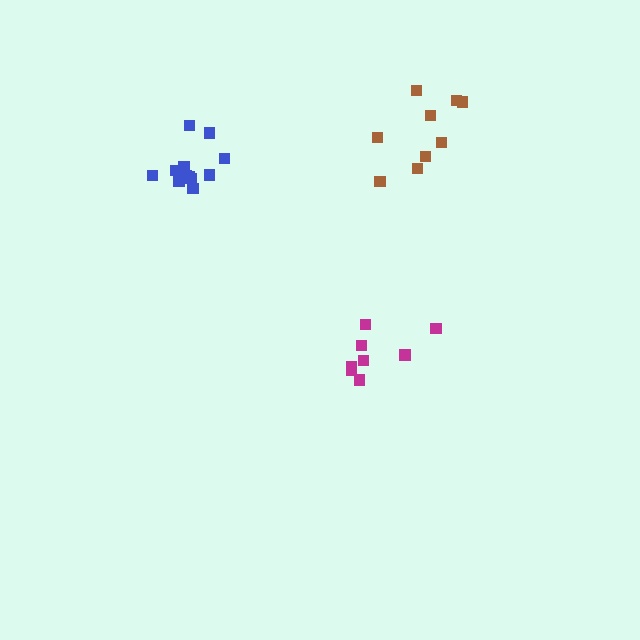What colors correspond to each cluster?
The clusters are colored: brown, blue, magenta.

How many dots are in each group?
Group 1: 9 dots, Group 2: 12 dots, Group 3: 8 dots (29 total).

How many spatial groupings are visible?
There are 3 spatial groupings.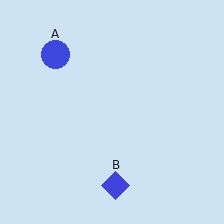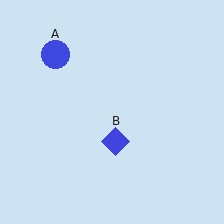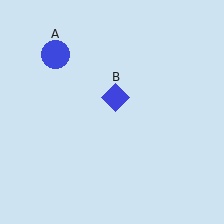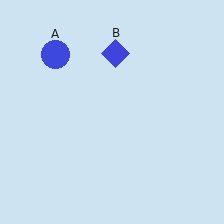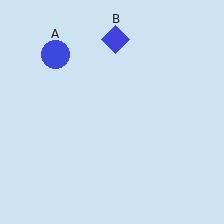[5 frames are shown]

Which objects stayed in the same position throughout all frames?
Blue circle (object A) remained stationary.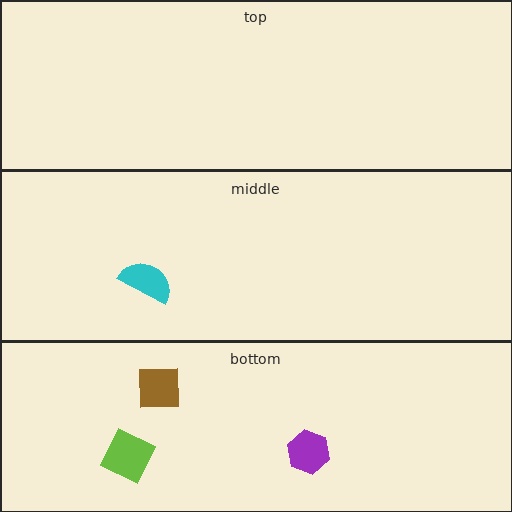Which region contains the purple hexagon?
The bottom region.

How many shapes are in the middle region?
1.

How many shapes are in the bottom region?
3.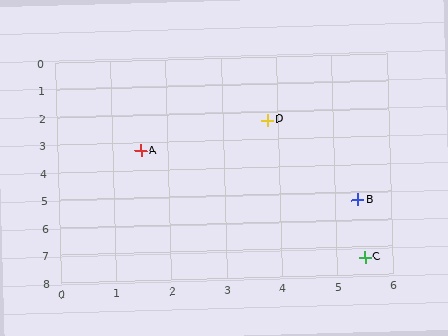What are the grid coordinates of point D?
Point D is at approximately (3.8, 2.3).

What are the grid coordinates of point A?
Point A is at approximately (1.5, 3.3).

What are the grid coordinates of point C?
Point C is at approximately (5.5, 7.4).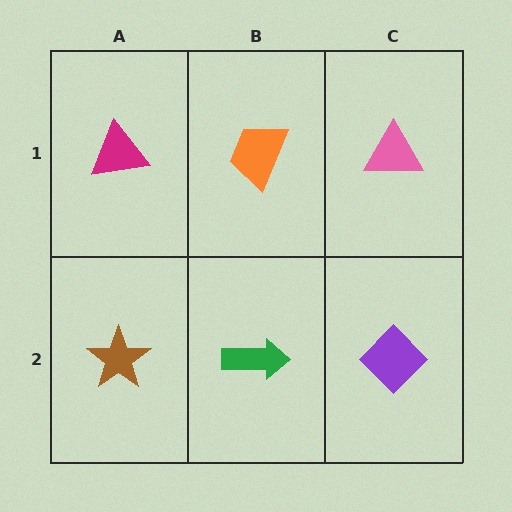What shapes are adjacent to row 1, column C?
A purple diamond (row 2, column C), an orange trapezoid (row 1, column B).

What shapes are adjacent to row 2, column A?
A magenta triangle (row 1, column A), a green arrow (row 2, column B).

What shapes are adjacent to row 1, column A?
A brown star (row 2, column A), an orange trapezoid (row 1, column B).